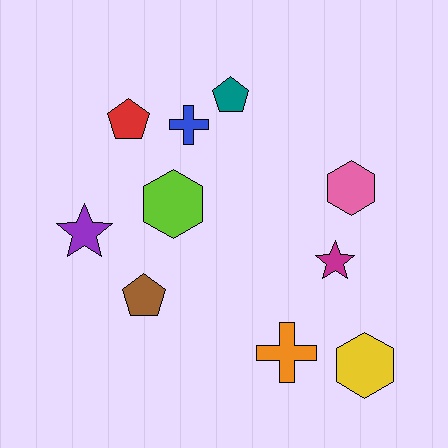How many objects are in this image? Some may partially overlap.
There are 10 objects.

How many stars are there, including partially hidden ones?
There are 2 stars.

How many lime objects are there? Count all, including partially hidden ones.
There is 1 lime object.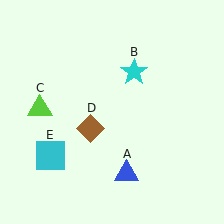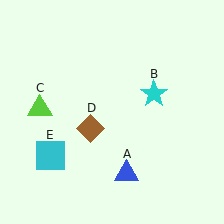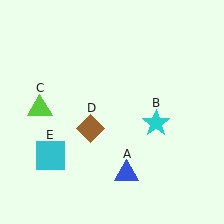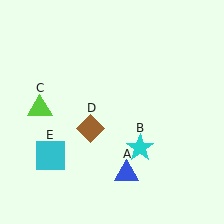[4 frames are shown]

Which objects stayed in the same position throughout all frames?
Blue triangle (object A) and lime triangle (object C) and brown diamond (object D) and cyan square (object E) remained stationary.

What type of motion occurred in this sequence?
The cyan star (object B) rotated clockwise around the center of the scene.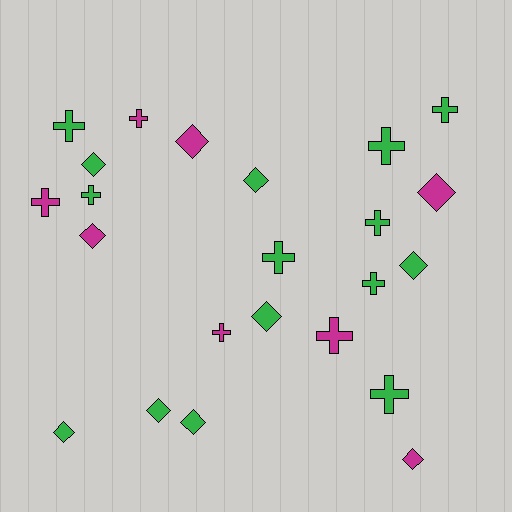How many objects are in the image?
There are 23 objects.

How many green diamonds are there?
There are 7 green diamonds.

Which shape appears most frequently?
Cross, with 12 objects.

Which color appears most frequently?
Green, with 15 objects.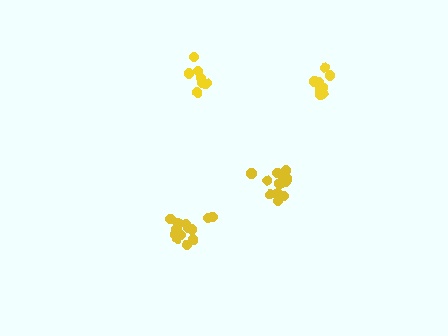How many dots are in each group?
Group 1: 13 dots, Group 2: 13 dots, Group 3: 8 dots, Group 4: 8 dots (42 total).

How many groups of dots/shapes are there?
There are 4 groups.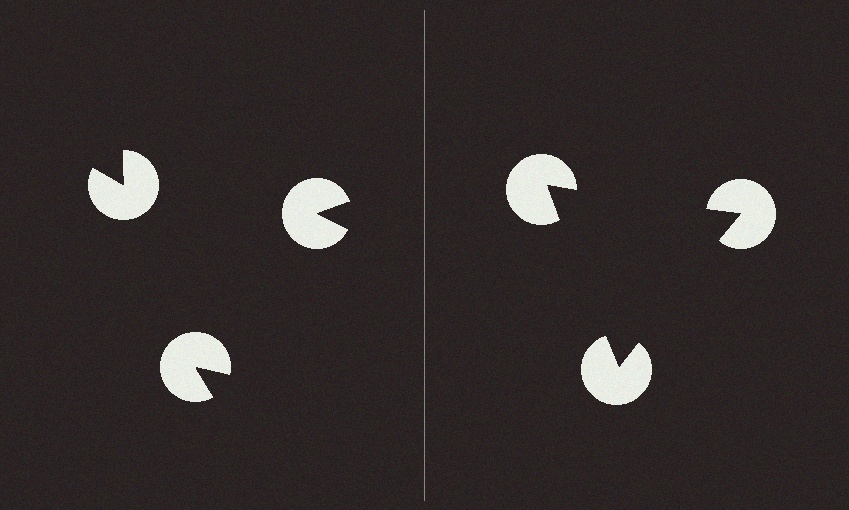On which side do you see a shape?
An illusory triangle appears on the right side. On the left side the wedge cuts are rotated, so no coherent shape forms.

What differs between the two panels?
The pac-man discs are positioned identically on both sides; only the wedge orientations differ. On the right they align to a triangle; on the left they are misaligned.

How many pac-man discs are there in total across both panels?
6 — 3 on each side.